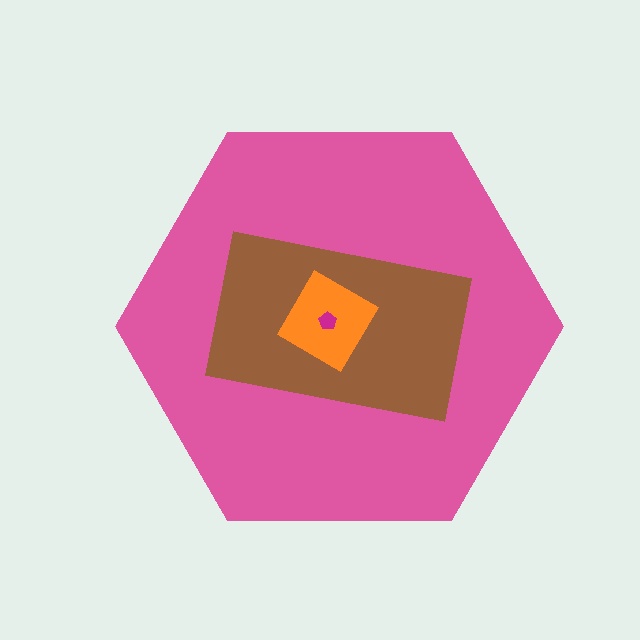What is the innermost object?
The magenta pentagon.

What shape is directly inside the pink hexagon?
The brown rectangle.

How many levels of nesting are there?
4.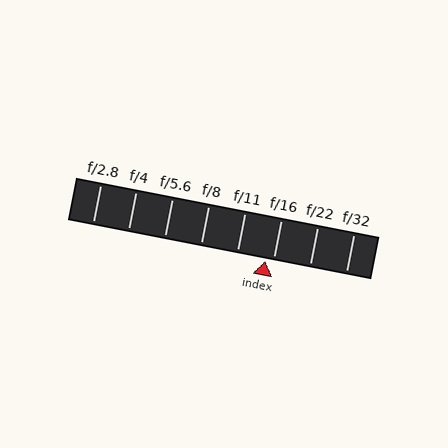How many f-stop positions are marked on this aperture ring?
There are 8 f-stop positions marked.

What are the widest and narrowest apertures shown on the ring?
The widest aperture shown is f/2.8 and the narrowest is f/32.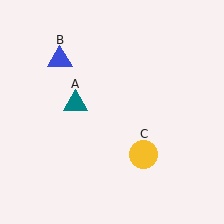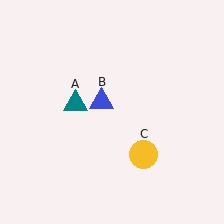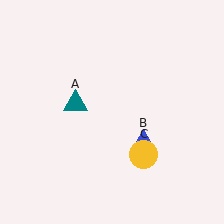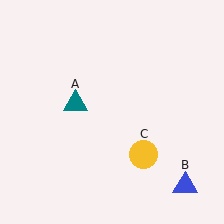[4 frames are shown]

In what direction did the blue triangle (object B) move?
The blue triangle (object B) moved down and to the right.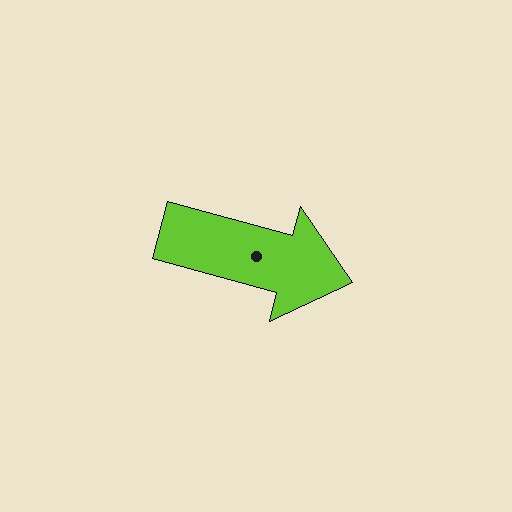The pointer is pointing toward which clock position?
Roughly 4 o'clock.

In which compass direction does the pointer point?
East.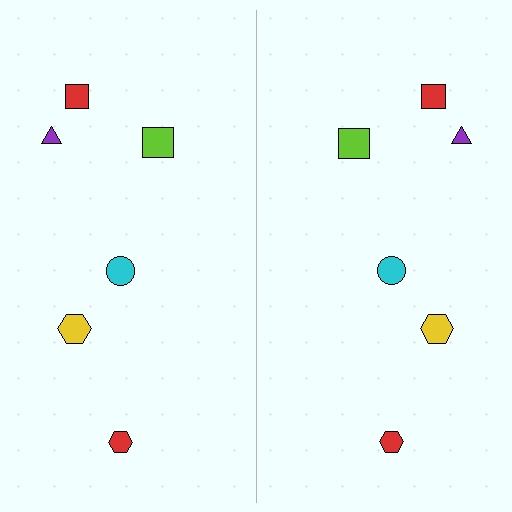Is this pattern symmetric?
Yes, this pattern has bilateral (reflection) symmetry.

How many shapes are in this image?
There are 12 shapes in this image.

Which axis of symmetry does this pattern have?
The pattern has a vertical axis of symmetry running through the center of the image.